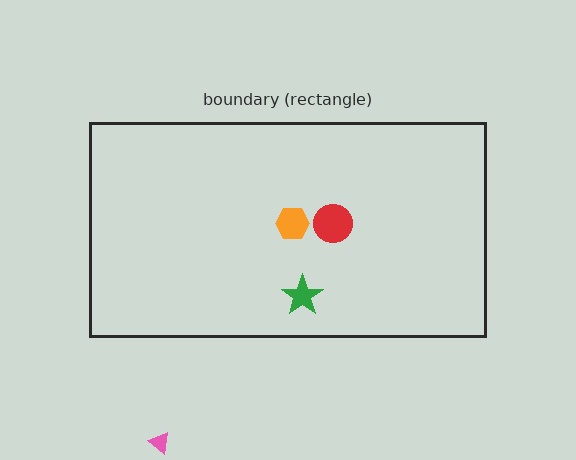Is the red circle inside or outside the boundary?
Inside.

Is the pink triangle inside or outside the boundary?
Outside.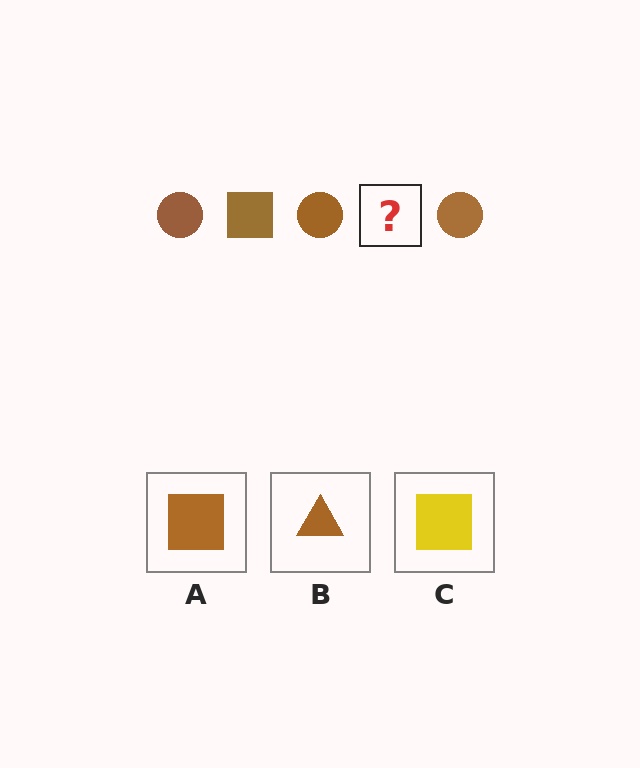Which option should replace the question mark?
Option A.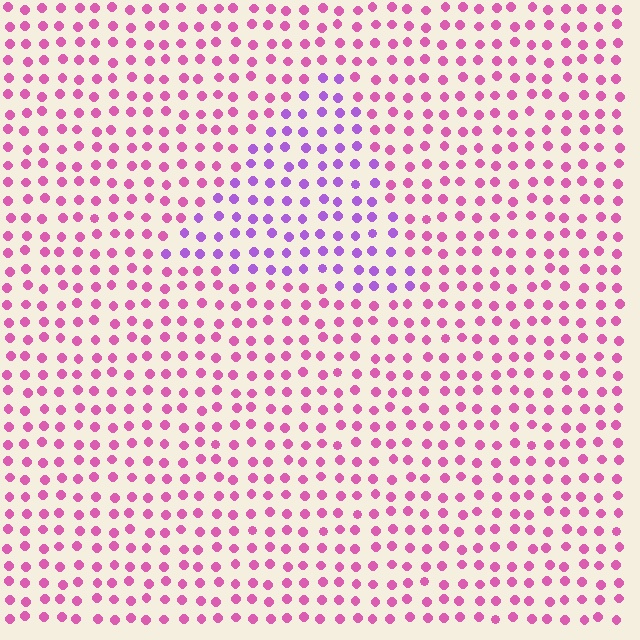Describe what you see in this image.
The image is filled with small pink elements in a uniform arrangement. A triangle-shaped region is visible where the elements are tinted to a slightly different hue, forming a subtle color boundary.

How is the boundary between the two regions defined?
The boundary is defined purely by a slight shift in hue (about 42 degrees). Spacing, size, and orientation are identical on both sides.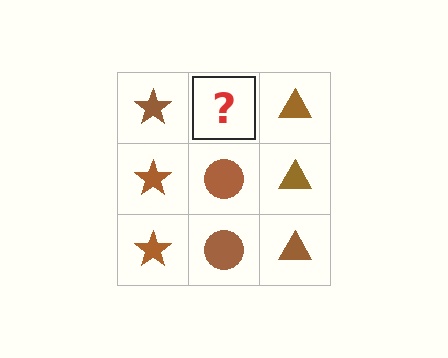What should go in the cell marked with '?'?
The missing cell should contain a brown circle.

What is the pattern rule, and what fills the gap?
The rule is that each column has a consistent shape. The gap should be filled with a brown circle.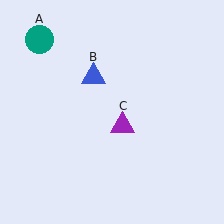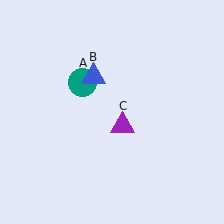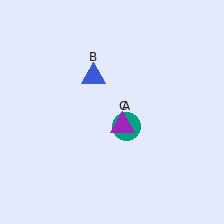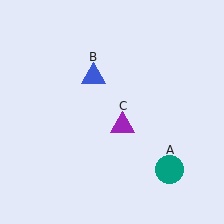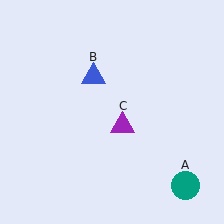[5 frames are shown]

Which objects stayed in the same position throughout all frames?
Blue triangle (object B) and purple triangle (object C) remained stationary.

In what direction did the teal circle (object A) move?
The teal circle (object A) moved down and to the right.